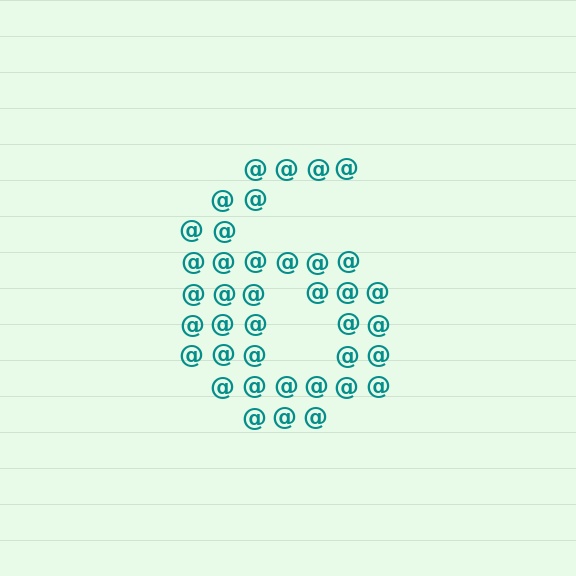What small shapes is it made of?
It is made of small at signs.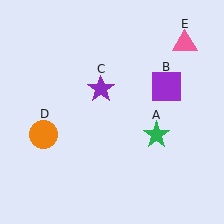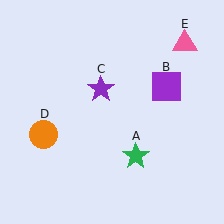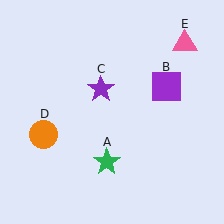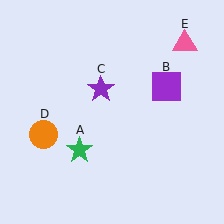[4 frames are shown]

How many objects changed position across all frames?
1 object changed position: green star (object A).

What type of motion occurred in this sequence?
The green star (object A) rotated clockwise around the center of the scene.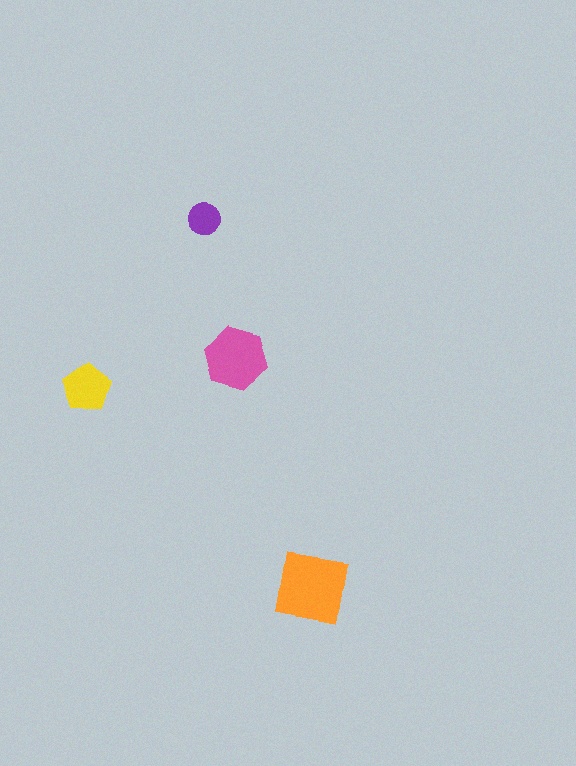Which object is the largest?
The orange square.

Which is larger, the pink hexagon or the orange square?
The orange square.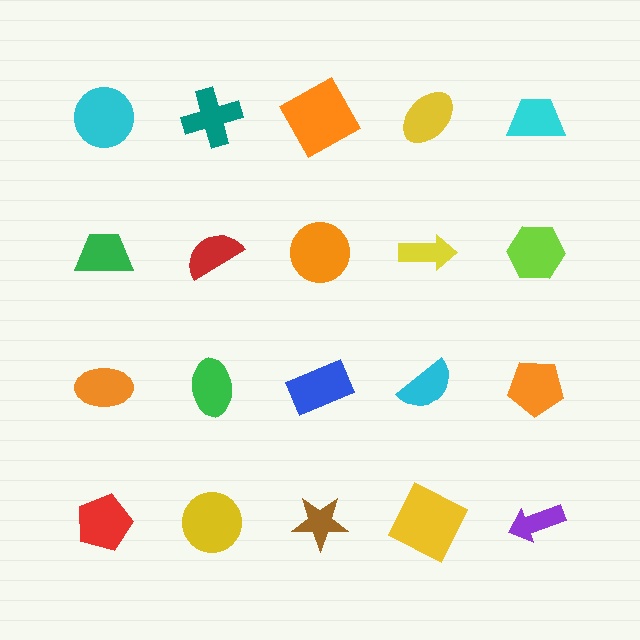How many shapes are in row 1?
5 shapes.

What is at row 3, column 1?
An orange ellipse.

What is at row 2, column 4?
A yellow arrow.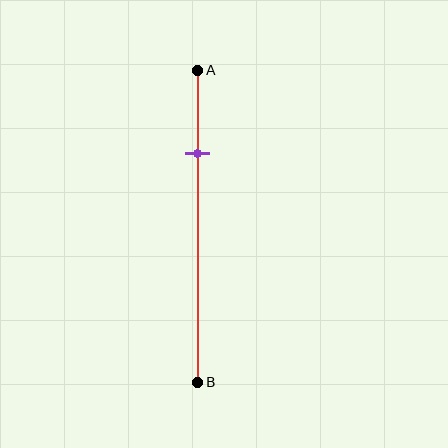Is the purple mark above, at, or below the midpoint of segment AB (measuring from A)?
The purple mark is above the midpoint of segment AB.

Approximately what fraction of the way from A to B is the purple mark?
The purple mark is approximately 25% of the way from A to B.